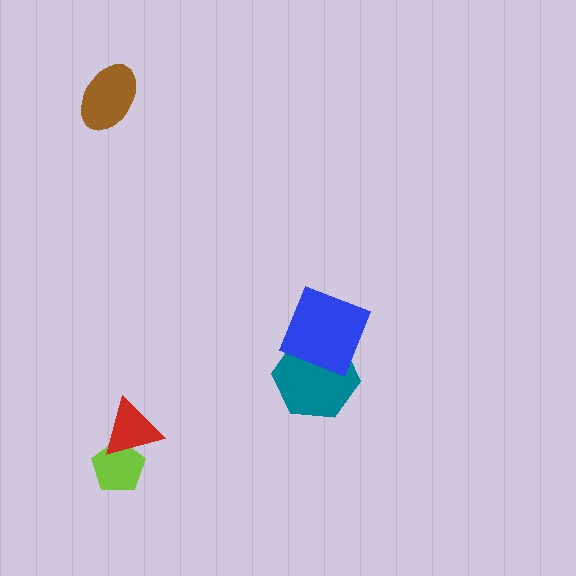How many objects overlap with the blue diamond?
1 object overlaps with the blue diamond.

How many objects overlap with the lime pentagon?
1 object overlaps with the lime pentagon.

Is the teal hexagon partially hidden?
Yes, it is partially covered by another shape.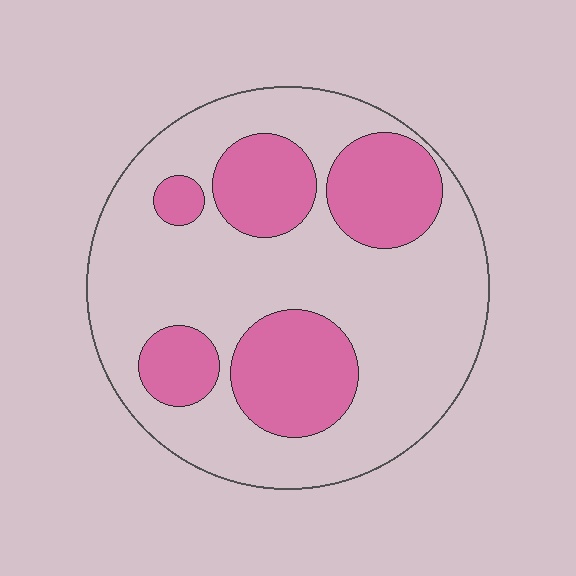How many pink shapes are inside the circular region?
5.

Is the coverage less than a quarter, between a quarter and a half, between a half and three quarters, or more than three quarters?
Between a quarter and a half.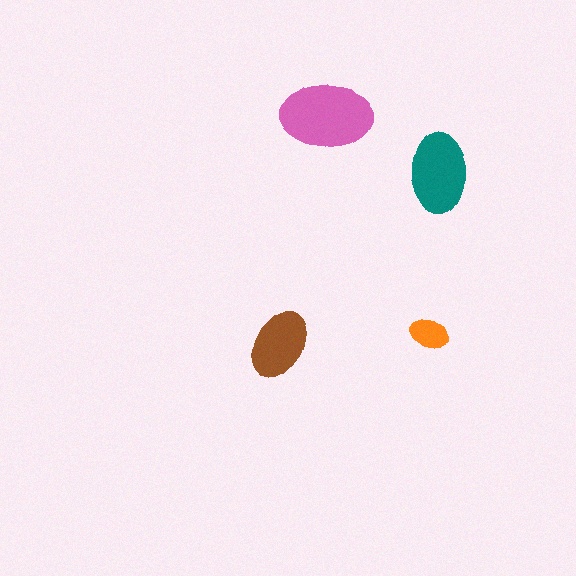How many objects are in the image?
There are 4 objects in the image.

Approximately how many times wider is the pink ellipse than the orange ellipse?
About 2.5 times wider.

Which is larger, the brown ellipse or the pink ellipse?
The pink one.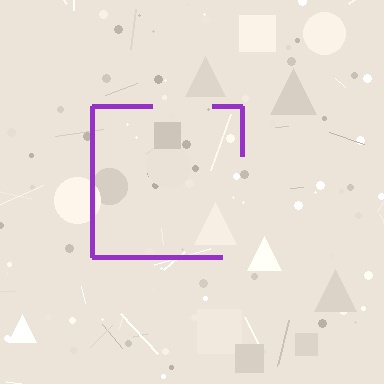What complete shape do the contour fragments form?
The contour fragments form a square.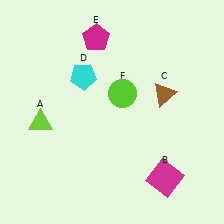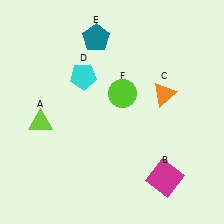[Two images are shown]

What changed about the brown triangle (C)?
In Image 1, C is brown. In Image 2, it changed to orange.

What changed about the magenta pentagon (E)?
In Image 1, E is magenta. In Image 2, it changed to teal.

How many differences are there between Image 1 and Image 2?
There are 2 differences between the two images.